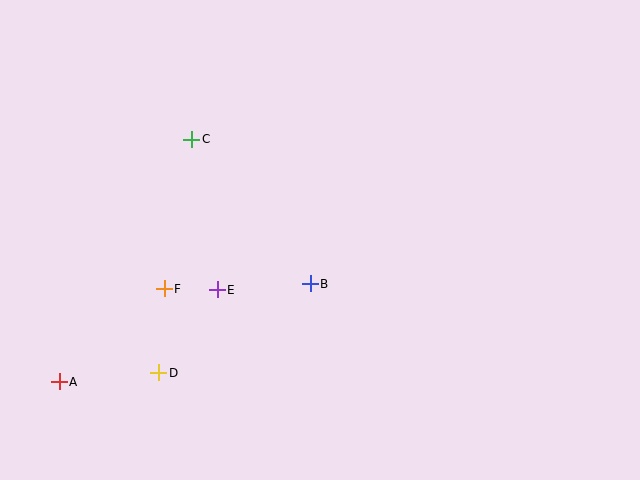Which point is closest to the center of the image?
Point B at (310, 284) is closest to the center.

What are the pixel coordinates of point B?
Point B is at (310, 284).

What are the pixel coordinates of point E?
Point E is at (217, 290).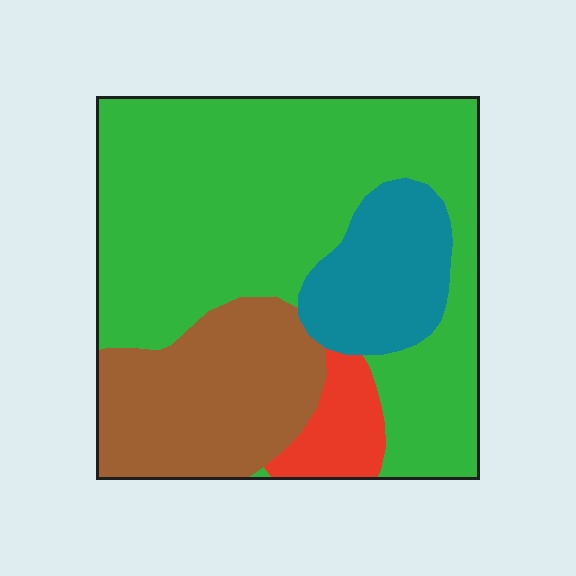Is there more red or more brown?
Brown.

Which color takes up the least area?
Red, at roughly 5%.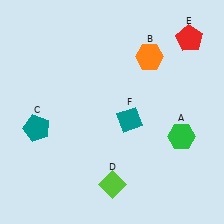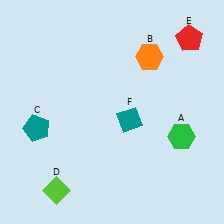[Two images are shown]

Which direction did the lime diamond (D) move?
The lime diamond (D) moved left.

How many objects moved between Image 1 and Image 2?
1 object moved between the two images.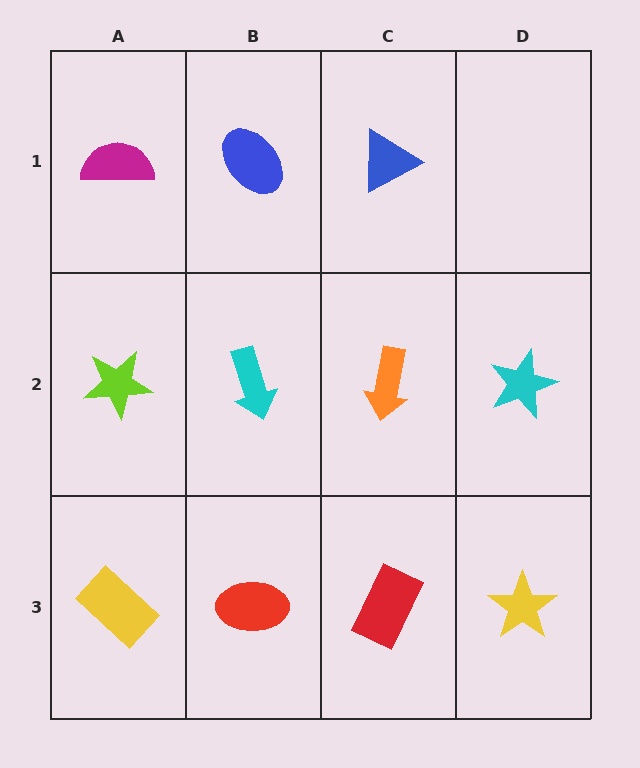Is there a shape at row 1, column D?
No, that cell is empty.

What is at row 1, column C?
A blue triangle.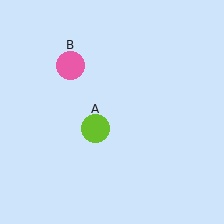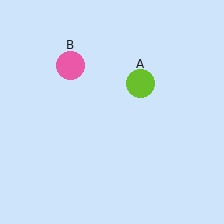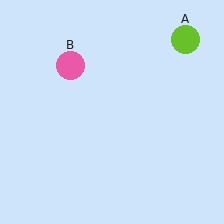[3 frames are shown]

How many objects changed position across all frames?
1 object changed position: lime circle (object A).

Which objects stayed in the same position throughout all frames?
Pink circle (object B) remained stationary.